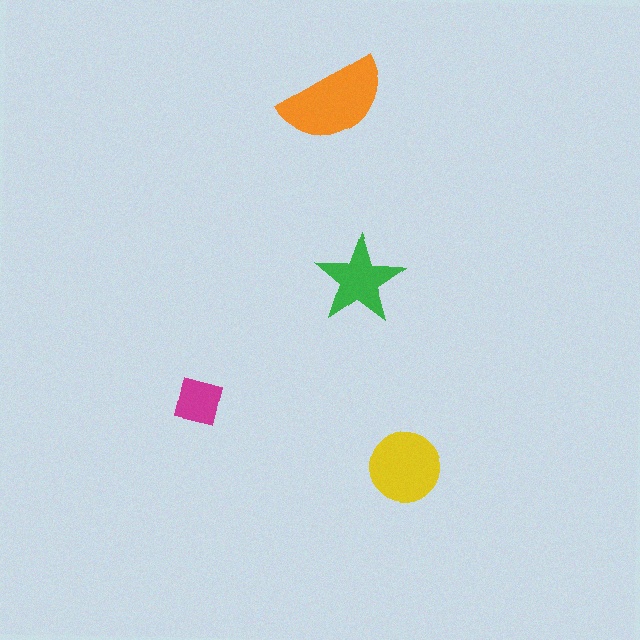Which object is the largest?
The orange semicircle.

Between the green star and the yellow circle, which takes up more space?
The yellow circle.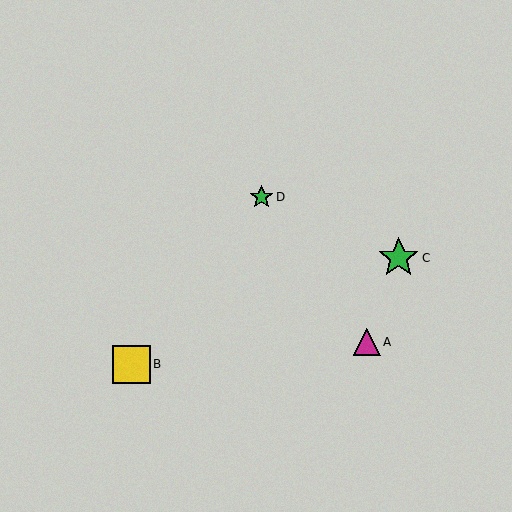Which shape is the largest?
The green star (labeled C) is the largest.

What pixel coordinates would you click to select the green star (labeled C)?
Click at (399, 258) to select the green star C.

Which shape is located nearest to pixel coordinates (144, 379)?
The yellow square (labeled B) at (131, 364) is nearest to that location.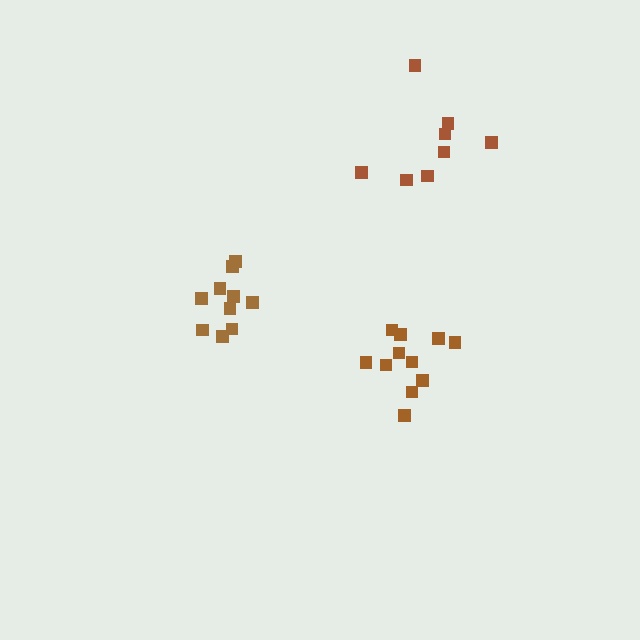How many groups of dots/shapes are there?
There are 3 groups.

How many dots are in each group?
Group 1: 11 dots, Group 2: 10 dots, Group 3: 8 dots (29 total).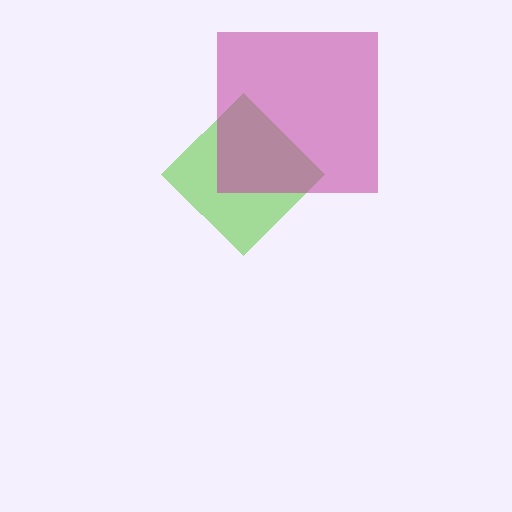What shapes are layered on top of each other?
The layered shapes are: a lime diamond, a magenta square.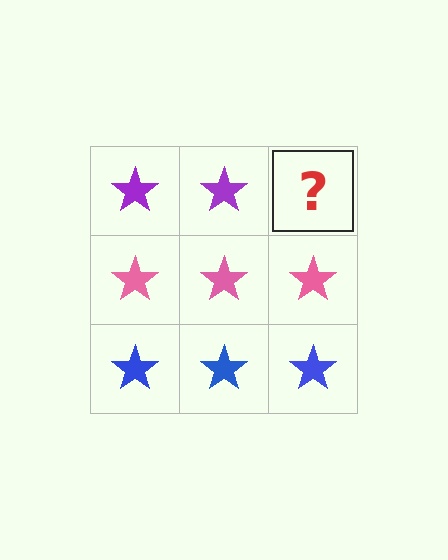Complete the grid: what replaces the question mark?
The question mark should be replaced with a purple star.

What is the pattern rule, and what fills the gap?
The rule is that each row has a consistent color. The gap should be filled with a purple star.